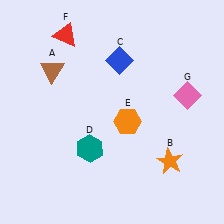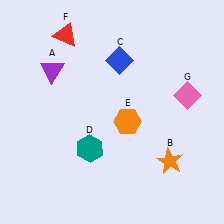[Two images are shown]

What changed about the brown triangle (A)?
In Image 1, A is brown. In Image 2, it changed to purple.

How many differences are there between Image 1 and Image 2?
There is 1 difference between the two images.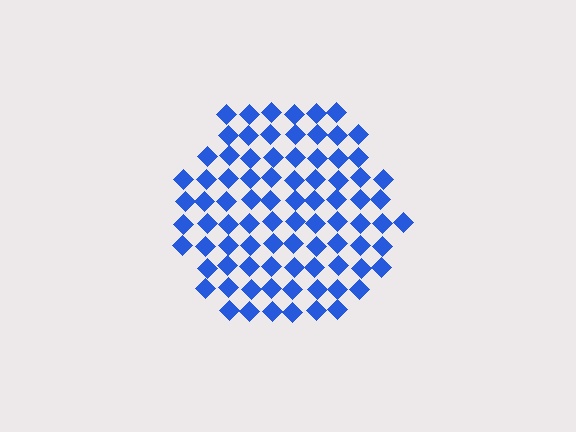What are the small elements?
The small elements are diamonds.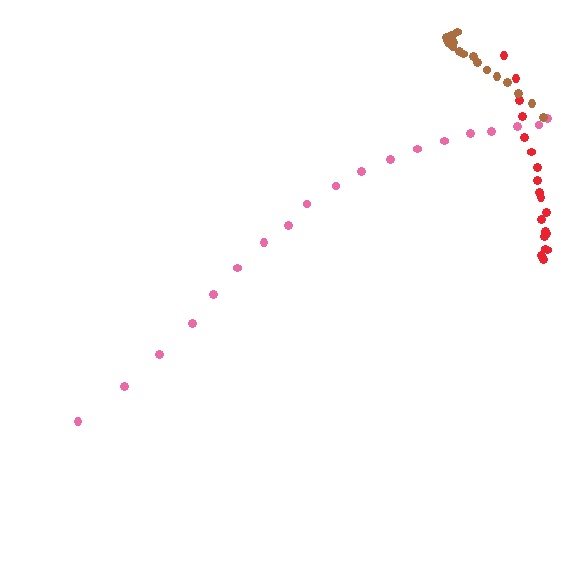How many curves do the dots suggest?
There are 3 distinct paths.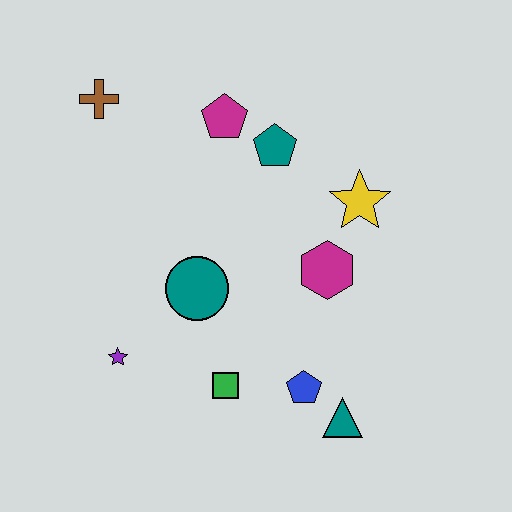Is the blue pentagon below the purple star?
Yes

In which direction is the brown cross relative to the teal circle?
The brown cross is above the teal circle.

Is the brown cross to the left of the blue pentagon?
Yes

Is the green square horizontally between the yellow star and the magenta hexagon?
No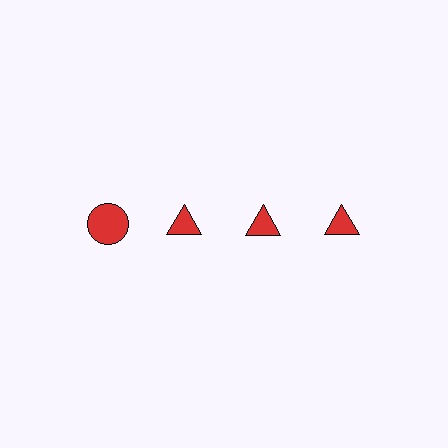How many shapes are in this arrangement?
There are 4 shapes arranged in a grid pattern.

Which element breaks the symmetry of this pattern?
The red circle in the top row, leftmost column breaks the symmetry. All other shapes are red triangles.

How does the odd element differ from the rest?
It has a different shape: circle instead of triangle.